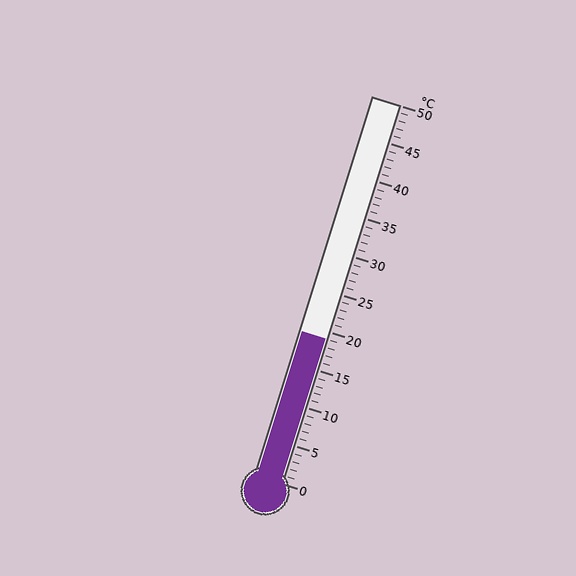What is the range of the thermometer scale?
The thermometer scale ranges from 0°C to 50°C.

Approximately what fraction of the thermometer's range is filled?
The thermometer is filled to approximately 40% of its range.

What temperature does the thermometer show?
The thermometer shows approximately 19°C.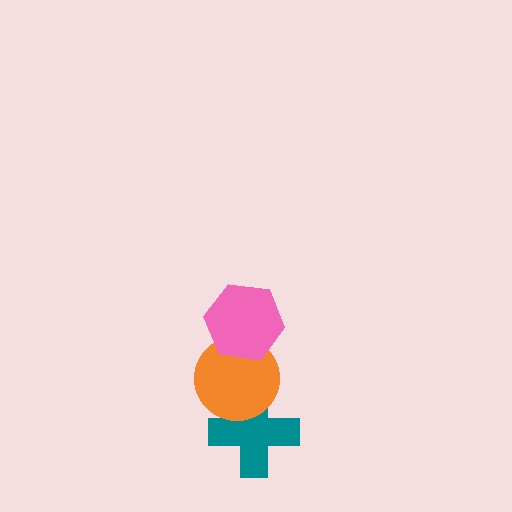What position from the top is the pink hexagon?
The pink hexagon is 1st from the top.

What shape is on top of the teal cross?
The orange circle is on top of the teal cross.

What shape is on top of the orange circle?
The pink hexagon is on top of the orange circle.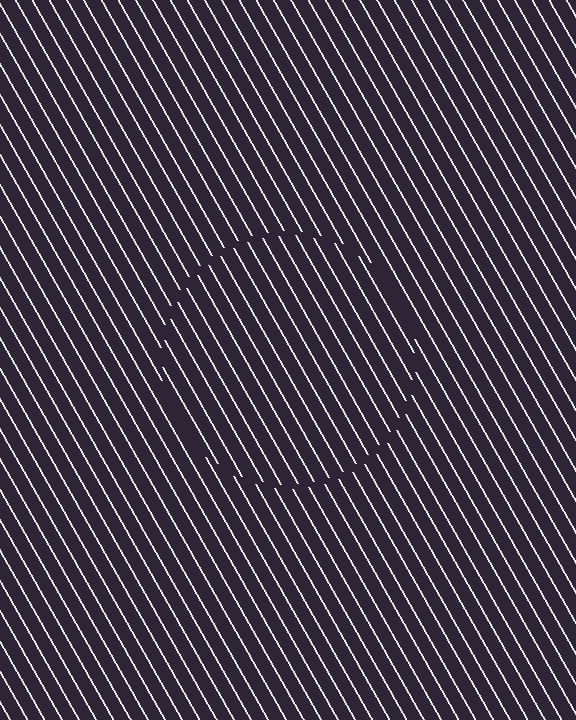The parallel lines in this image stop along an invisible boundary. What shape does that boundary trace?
An illusory circle. The interior of the shape contains the same grating, shifted by half a period — the contour is defined by the phase discontinuity where line-ends from the inner and outer gratings abut.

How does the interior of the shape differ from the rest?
The interior of the shape contains the same grating, shifted by half a period — the contour is defined by the phase discontinuity where line-ends from the inner and outer gratings abut.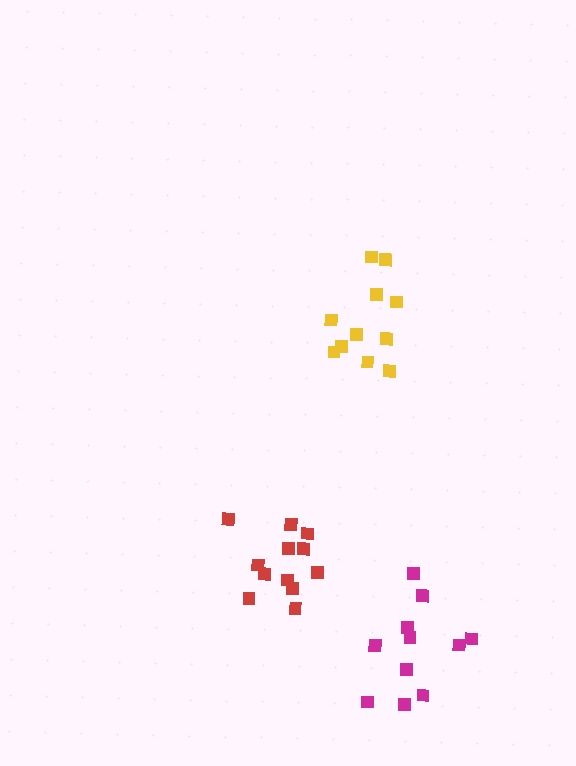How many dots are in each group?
Group 1: 11 dots, Group 2: 12 dots, Group 3: 11 dots (34 total).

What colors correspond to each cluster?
The clusters are colored: magenta, red, yellow.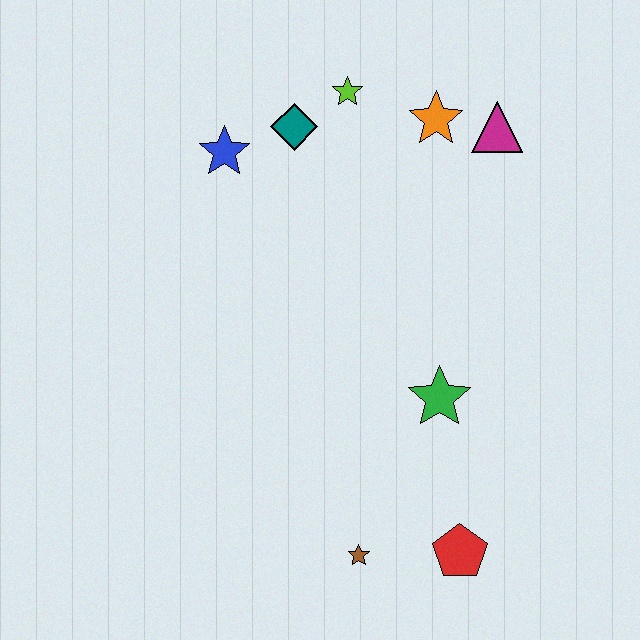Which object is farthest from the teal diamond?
The red pentagon is farthest from the teal diamond.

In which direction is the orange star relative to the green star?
The orange star is above the green star.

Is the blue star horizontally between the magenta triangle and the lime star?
No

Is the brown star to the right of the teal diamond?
Yes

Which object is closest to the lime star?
The teal diamond is closest to the lime star.